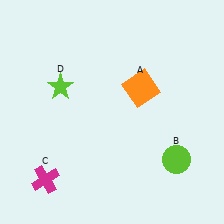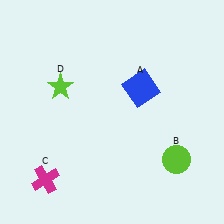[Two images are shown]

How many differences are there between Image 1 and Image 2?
There is 1 difference between the two images.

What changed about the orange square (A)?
In Image 1, A is orange. In Image 2, it changed to blue.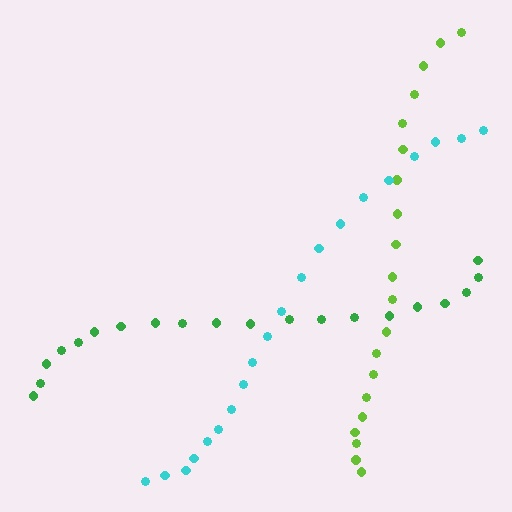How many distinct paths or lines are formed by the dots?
There are 3 distinct paths.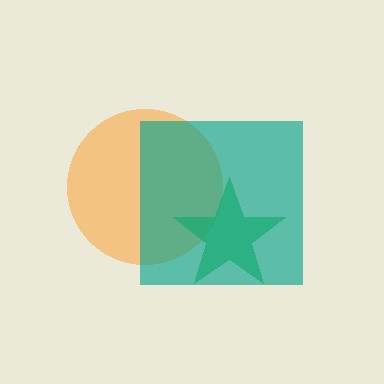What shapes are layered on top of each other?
The layered shapes are: an orange circle, a green star, a teal square.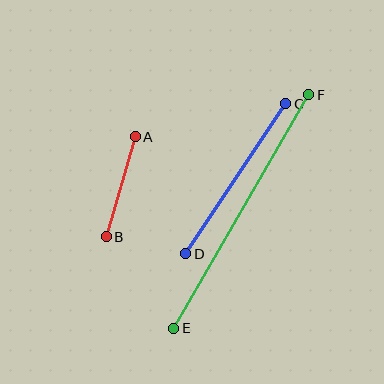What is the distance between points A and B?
The distance is approximately 104 pixels.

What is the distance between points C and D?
The distance is approximately 181 pixels.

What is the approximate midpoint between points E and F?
The midpoint is at approximately (241, 212) pixels.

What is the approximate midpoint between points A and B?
The midpoint is at approximately (121, 187) pixels.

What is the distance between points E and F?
The distance is approximately 270 pixels.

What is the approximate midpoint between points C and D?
The midpoint is at approximately (236, 179) pixels.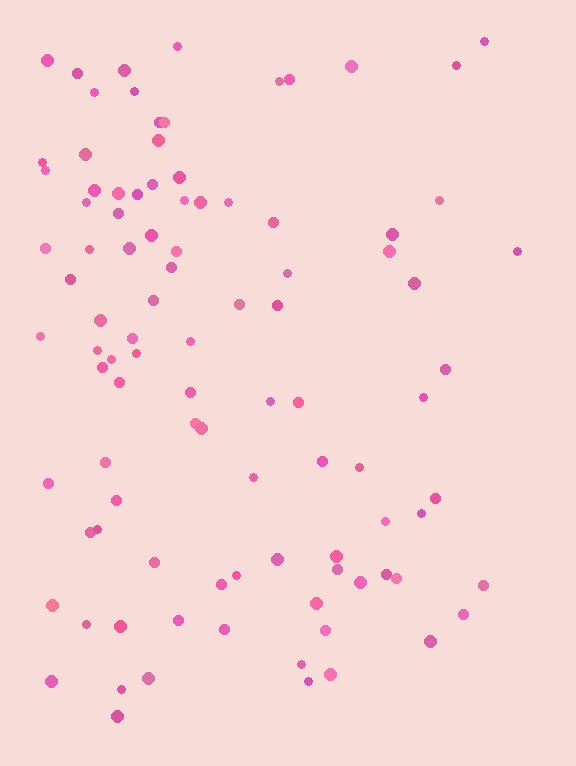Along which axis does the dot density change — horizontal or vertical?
Horizontal.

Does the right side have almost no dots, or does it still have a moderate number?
Still a moderate number, just noticeably fewer than the left.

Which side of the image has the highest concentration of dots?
The left.